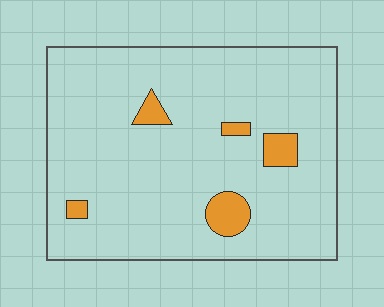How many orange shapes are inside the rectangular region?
5.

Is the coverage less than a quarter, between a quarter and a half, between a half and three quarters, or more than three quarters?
Less than a quarter.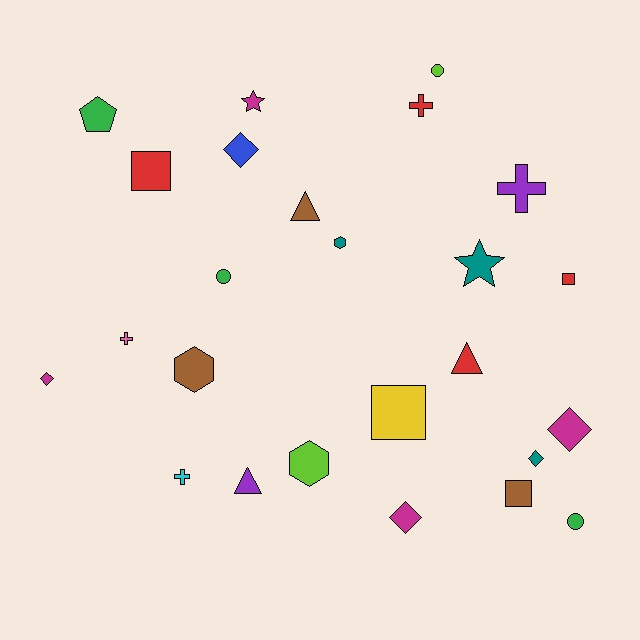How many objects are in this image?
There are 25 objects.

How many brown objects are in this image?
There are 3 brown objects.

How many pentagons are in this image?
There is 1 pentagon.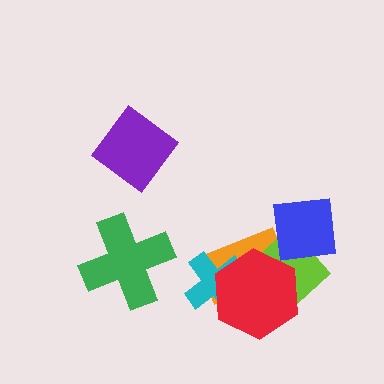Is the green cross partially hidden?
No, no other shape covers it.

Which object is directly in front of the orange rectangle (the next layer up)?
The cyan cross is directly in front of the orange rectangle.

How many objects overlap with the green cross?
0 objects overlap with the green cross.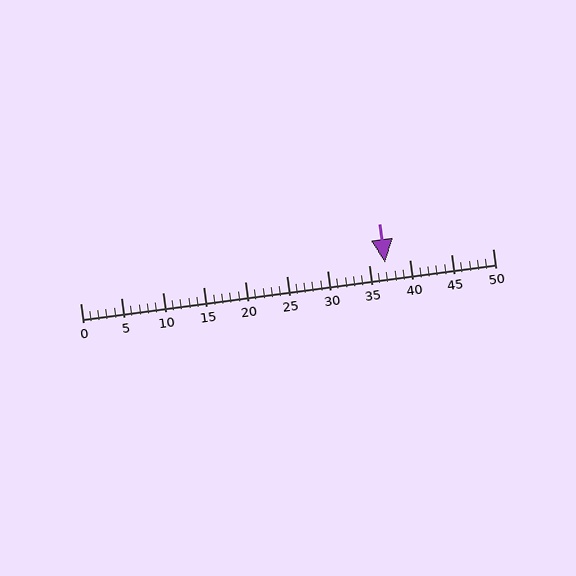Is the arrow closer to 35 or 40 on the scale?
The arrow is closer to 35.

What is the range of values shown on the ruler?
The ruler shows values from 0 to 50.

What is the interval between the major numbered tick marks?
The major tick marks are spaced 5 units apart.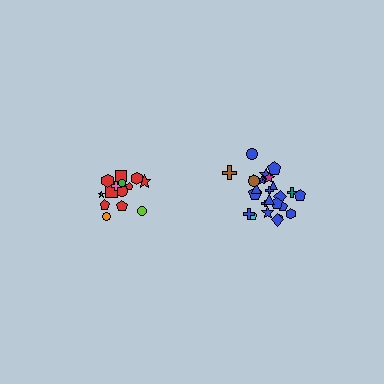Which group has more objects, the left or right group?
The right group.